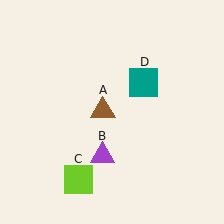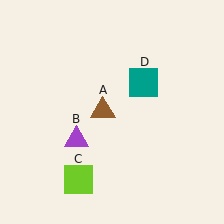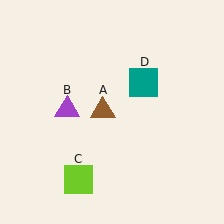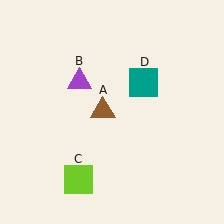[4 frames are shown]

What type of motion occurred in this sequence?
The purple triangle (object B) rotated clockwise around the center of the scene.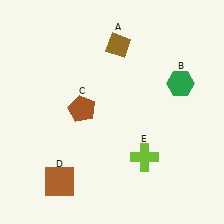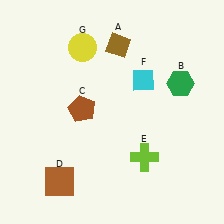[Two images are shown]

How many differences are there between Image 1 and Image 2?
There are 2 differences between the two images.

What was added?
A cyan diamond (F), a yellow circle (G) were added in Image 2.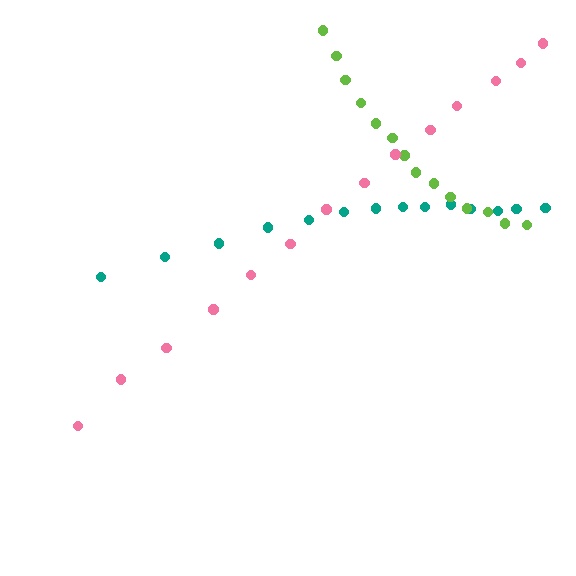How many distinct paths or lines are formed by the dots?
There are 3 distinct paths.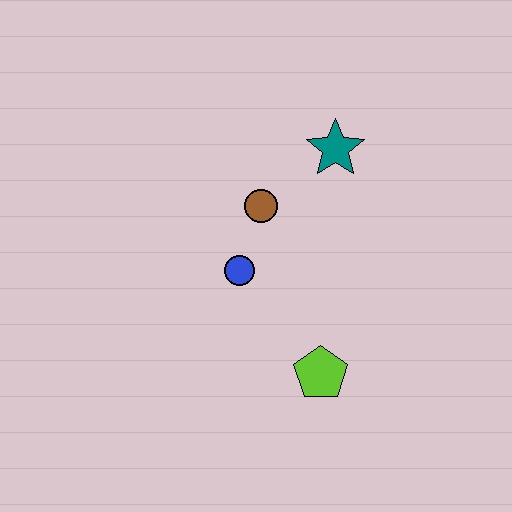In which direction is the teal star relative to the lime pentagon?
The teal star is above the lime pentagon.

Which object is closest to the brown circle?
The blue circle is closest to the brown circle.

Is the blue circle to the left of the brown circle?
Yes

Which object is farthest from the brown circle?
The lime pentagon is farthest from the brown circle.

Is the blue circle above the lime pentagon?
Yes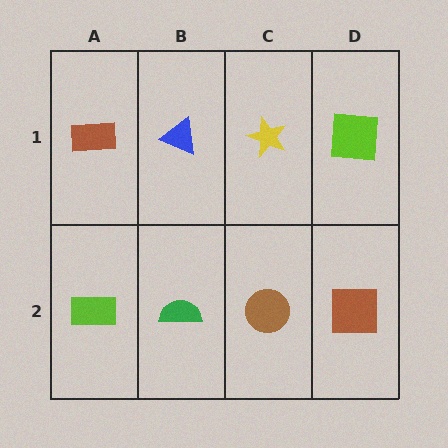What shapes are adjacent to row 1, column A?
A lime rectangle (row 2, column A), a blue triangle (row 1, column B).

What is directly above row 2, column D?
A lime square.